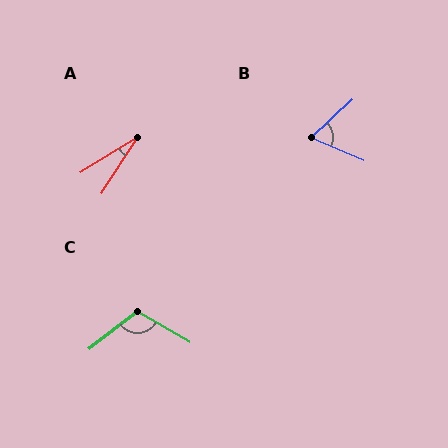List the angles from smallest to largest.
A (26°), B (66°), C (112°).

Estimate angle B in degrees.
Approximately 66 degrees.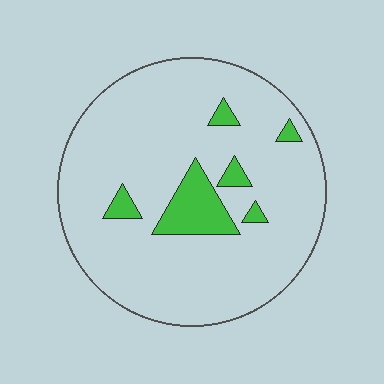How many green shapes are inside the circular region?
6.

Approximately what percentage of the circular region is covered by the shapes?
Approximately 10%.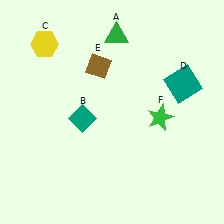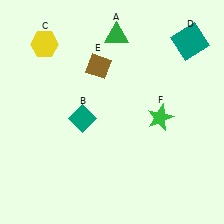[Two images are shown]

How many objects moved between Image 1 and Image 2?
1 object moved between the two images.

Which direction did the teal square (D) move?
The teal square (D) moved up.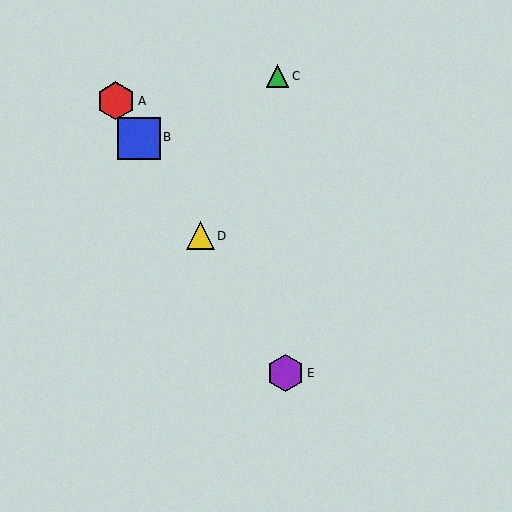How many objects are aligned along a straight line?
4 objects (A, B, D, E) are aligned along a straight line.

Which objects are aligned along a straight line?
Objects A, B, D, E are aligned along a straight line.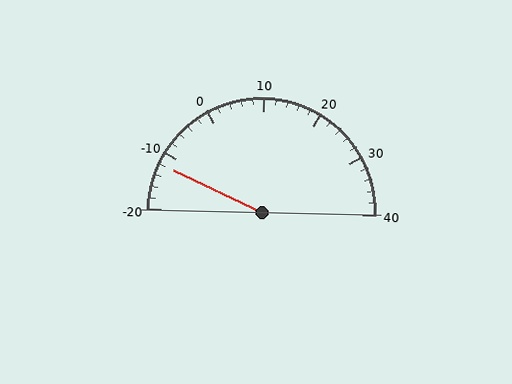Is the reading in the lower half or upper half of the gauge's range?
The reading is in the lower half of the range (-20 to 40).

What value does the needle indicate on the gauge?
The needle indicates approximately -12.